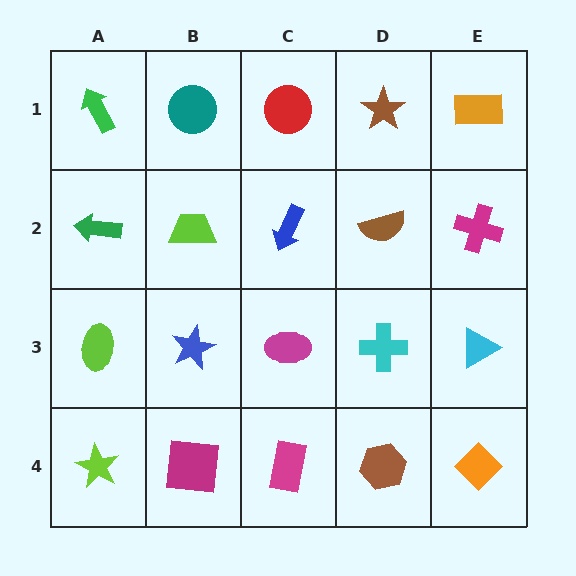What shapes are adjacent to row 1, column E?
A magenta cross (row 2, column E), a brown star (row 1, column D).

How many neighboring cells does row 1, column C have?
3.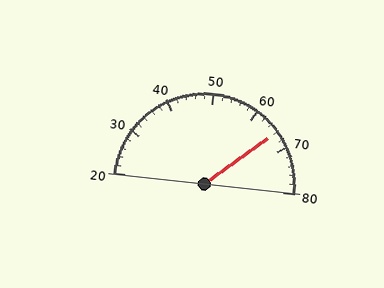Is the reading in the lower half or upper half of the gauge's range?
The reading is in the upper half of the range (20 to 80).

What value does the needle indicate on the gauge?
The needle indicates approximately 66.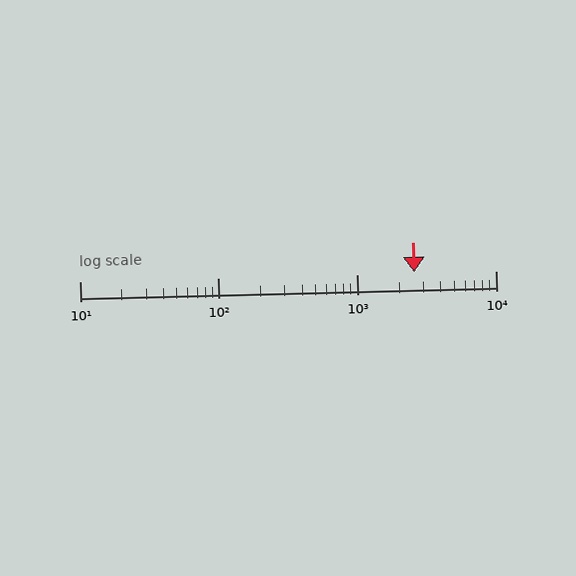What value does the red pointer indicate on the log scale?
The pointer indicates approximately 2600.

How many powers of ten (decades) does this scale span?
The scale spans 3 decades, from 10 to 10000.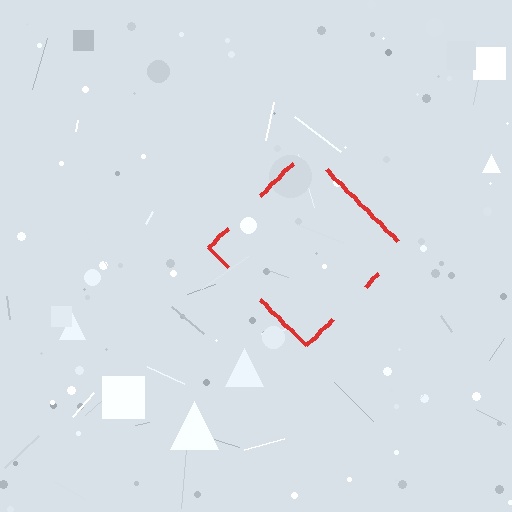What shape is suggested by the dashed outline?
The dashed outline suggests a diamond.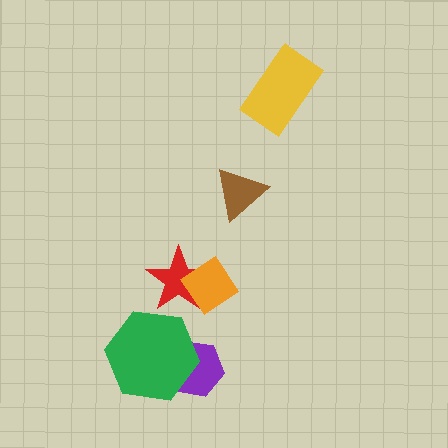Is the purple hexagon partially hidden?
Yes, it is partially covered by another shape.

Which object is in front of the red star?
The orange diamond is in front of the red star.